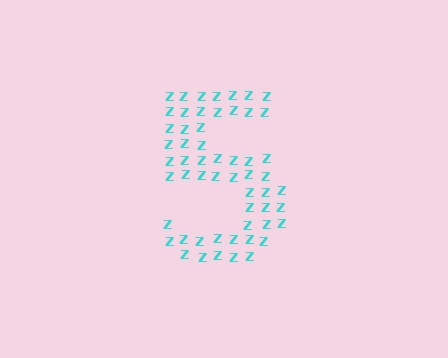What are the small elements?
The small elements are letter Z's.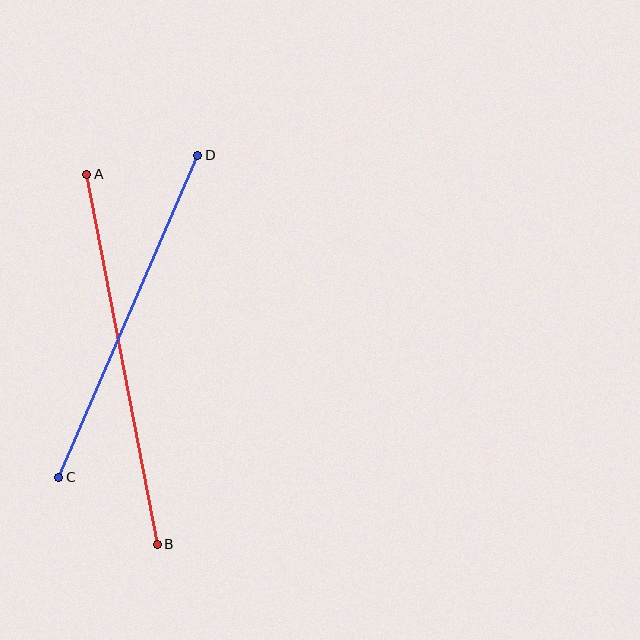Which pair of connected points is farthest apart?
Points A and B are farthest apart.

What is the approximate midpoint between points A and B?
The midpoint is at approximately (122, 359) pixels.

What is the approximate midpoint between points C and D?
The midpoint is at approximately (128, 316) pixels.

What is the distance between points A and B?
The distance is approximately 377 pixels.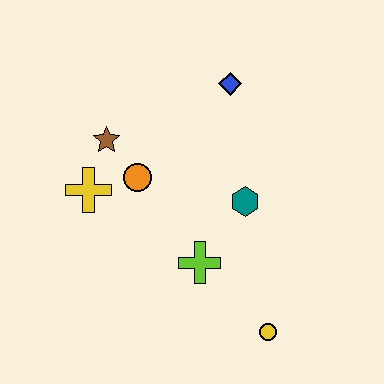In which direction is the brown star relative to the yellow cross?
The brown star is above the yellow cross.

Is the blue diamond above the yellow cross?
Yes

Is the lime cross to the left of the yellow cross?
No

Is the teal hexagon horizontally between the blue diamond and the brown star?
No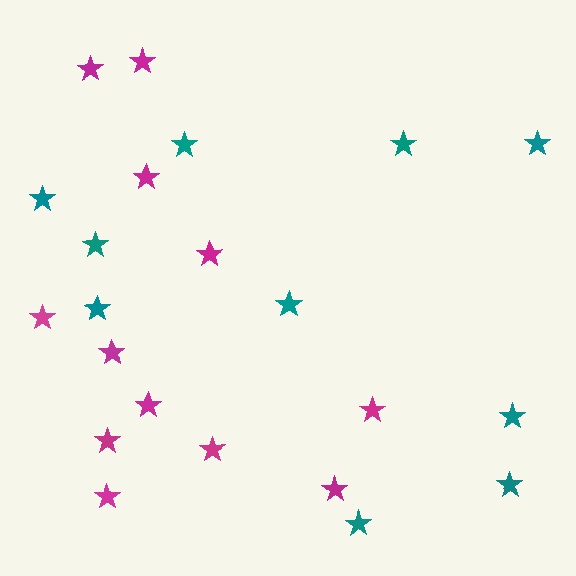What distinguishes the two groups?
There are 2 groups: one group of teal stars (10) and one group of magenta stars (12).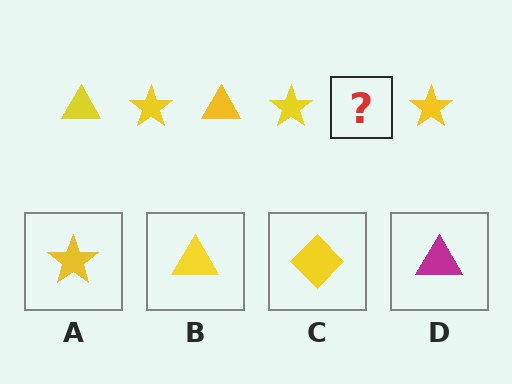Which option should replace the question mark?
Option B.